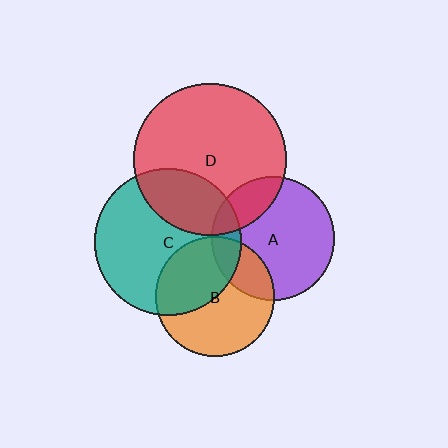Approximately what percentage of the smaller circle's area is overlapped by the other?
Approximately 20%.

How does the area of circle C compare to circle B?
Approximately 1.5 times.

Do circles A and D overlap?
Yes.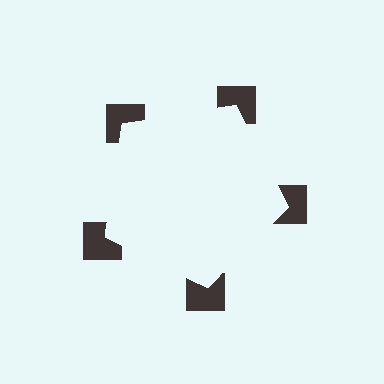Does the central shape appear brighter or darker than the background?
It typically appears slightly brighter than the background, even though no actual brightness change is drawn.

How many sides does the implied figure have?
5 sides.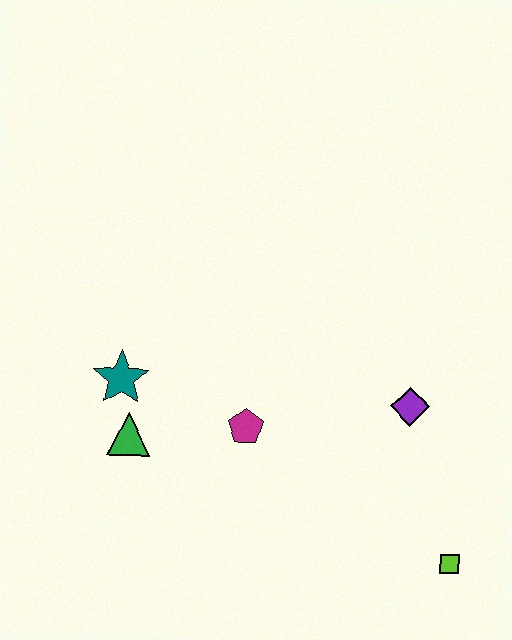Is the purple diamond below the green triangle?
No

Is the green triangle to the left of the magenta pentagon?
Yes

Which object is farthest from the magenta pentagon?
The lime square is farthest from the magenta pentagon.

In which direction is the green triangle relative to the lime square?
The green triangle is to the left of the lime square.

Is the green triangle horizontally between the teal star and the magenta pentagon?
Yes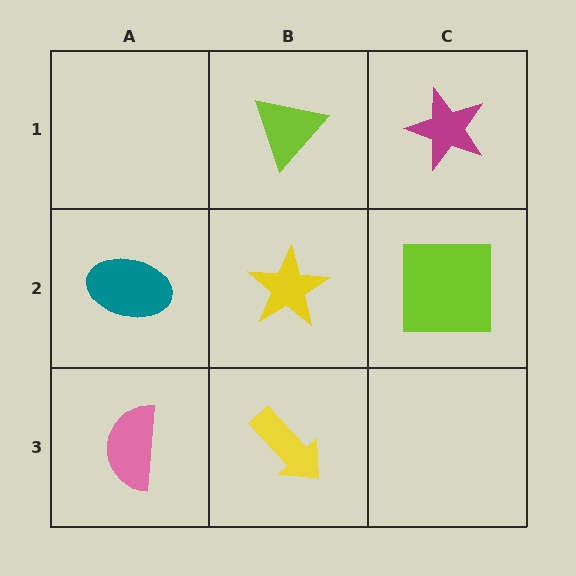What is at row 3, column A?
A pink semicircle.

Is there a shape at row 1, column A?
No, that cell is empty.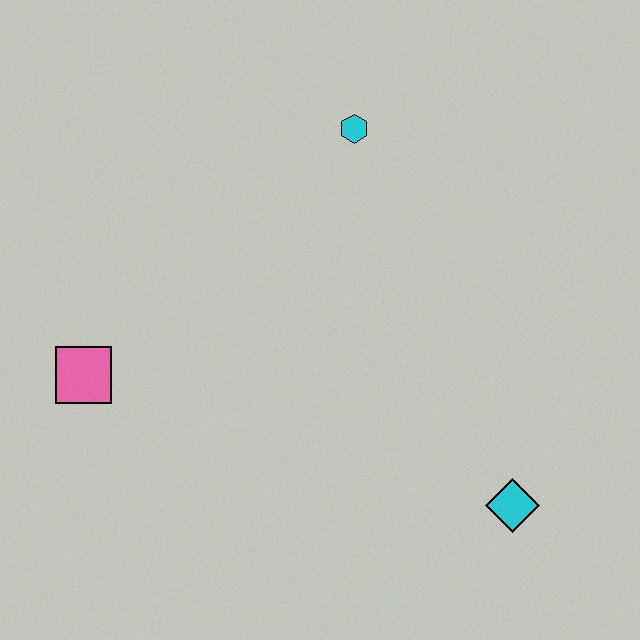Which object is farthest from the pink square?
The cyan diamond is farthest from the pink square.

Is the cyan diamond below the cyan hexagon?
Yes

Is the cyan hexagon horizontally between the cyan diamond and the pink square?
Yes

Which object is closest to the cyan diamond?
The cyan hexagon is closest to the cyan diamond.